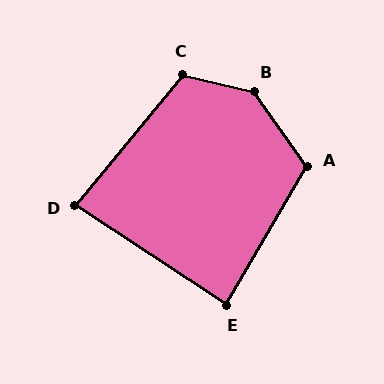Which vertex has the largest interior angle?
B, at approximately 139 degrees.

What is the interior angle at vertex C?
Approximately 116 degrees (obtuse).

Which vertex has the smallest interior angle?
D, at approximately 84 degrees.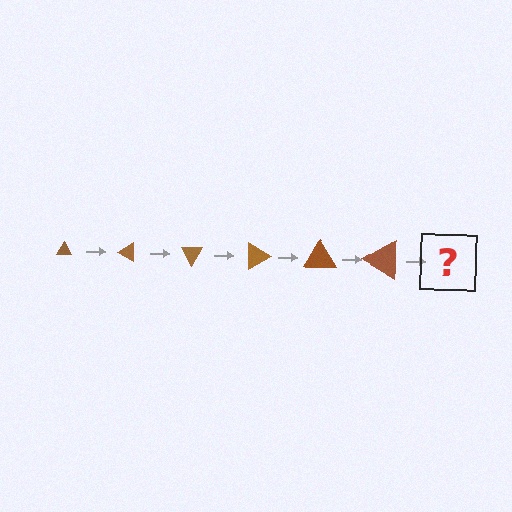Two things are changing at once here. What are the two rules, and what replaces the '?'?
The two rules are that the triangle grows larger each step and it rotates 30 degrees each step. The '?' should be a triangle, larger than the previous one and rotated 180 degrees from the start.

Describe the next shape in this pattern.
It should be a triangle, larger than the previous one and rotated 180 degrees from the start.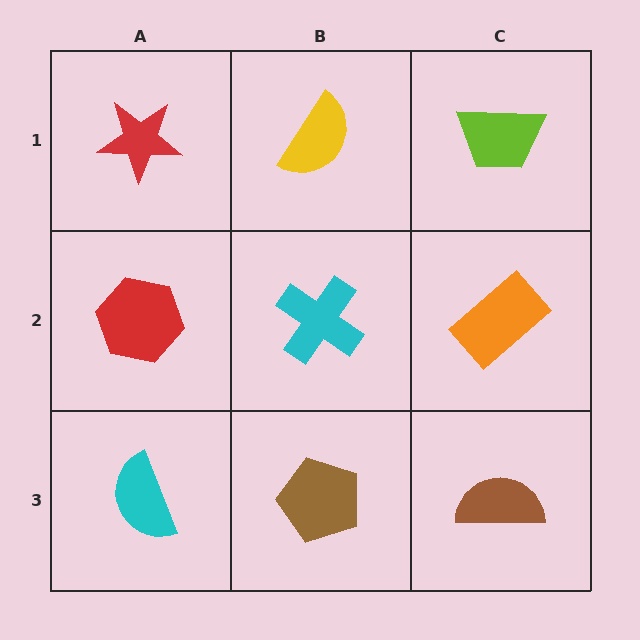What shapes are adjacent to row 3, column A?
A red hexagon (row 2, column A), a brown pentagon (row 3, column B).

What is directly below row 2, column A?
A cyan semicircle.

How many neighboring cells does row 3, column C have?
2.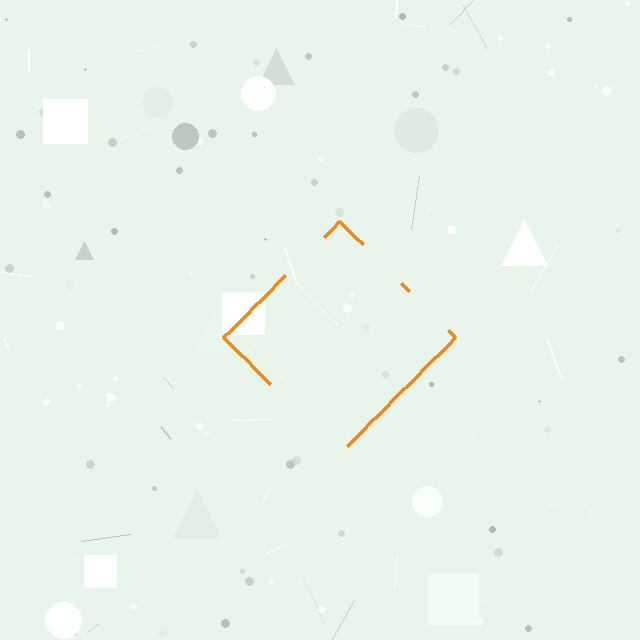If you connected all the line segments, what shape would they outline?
They would outline a diamond.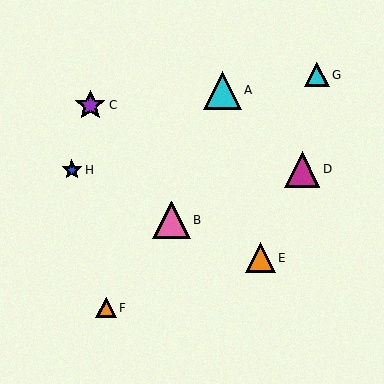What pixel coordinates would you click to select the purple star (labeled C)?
Click at (90, 105) to select the purple star C.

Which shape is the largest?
The cyan triangle (labeled A) is the largest.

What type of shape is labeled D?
Shape D is a magenta triangle.